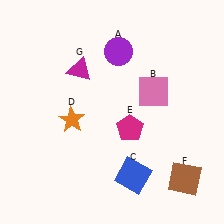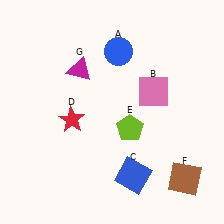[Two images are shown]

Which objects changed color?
A changed from purple to blue. D changed from orange to red. E changed from magenta to lime.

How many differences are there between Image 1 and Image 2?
There are 3 differences between the two images.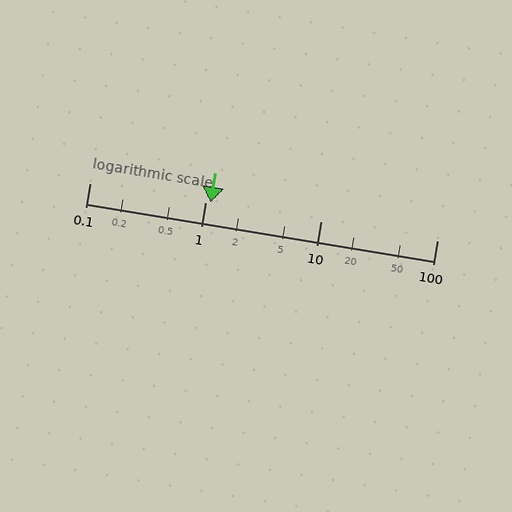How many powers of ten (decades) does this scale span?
The scale spans 3 decades, from 0.1 to 100.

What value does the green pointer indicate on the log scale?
The pointer indicates approximately 1.1.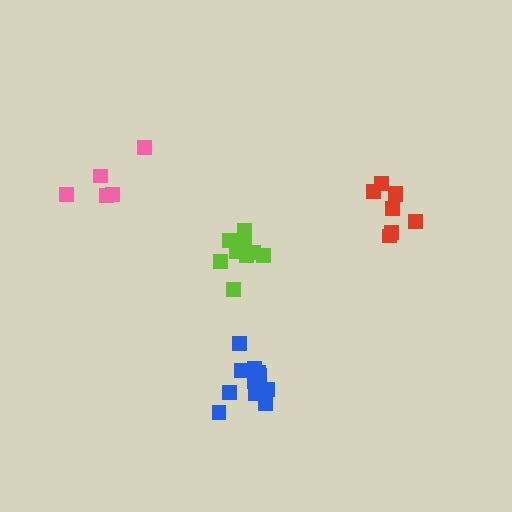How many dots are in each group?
Group 1: 5 dots, Group 2: 9 dots, Group 3: 8 dots, Group 4: 11 dots (33 total).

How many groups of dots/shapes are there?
There are 4 groups.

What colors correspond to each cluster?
The clusters are colored: pink, lime, red, blue.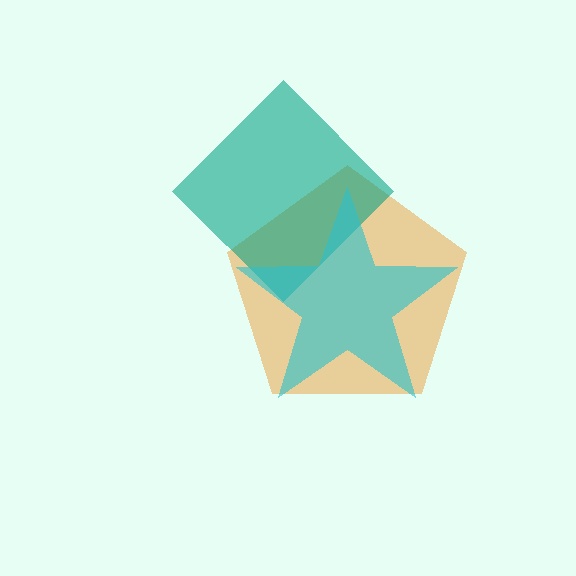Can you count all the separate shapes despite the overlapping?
Yes, there are 3 separate shapes.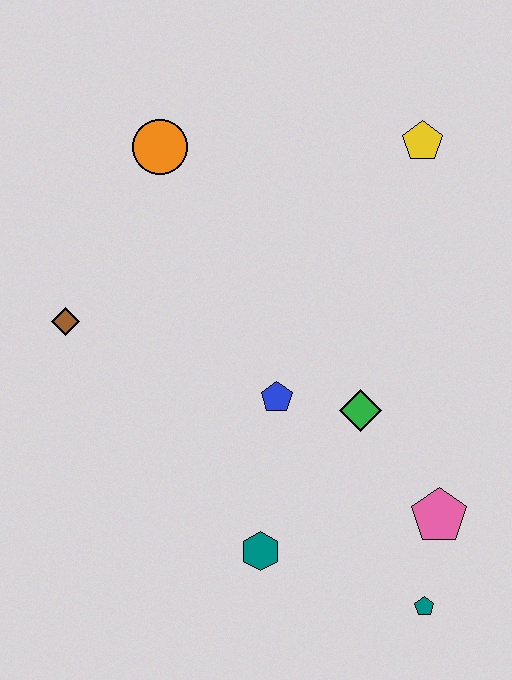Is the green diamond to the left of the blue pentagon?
No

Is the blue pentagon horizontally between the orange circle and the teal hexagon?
No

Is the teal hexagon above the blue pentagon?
No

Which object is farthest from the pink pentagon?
The orange circle is farthest from the pink pentagon.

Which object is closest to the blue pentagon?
The green diamond is closest to the blue pentagon.